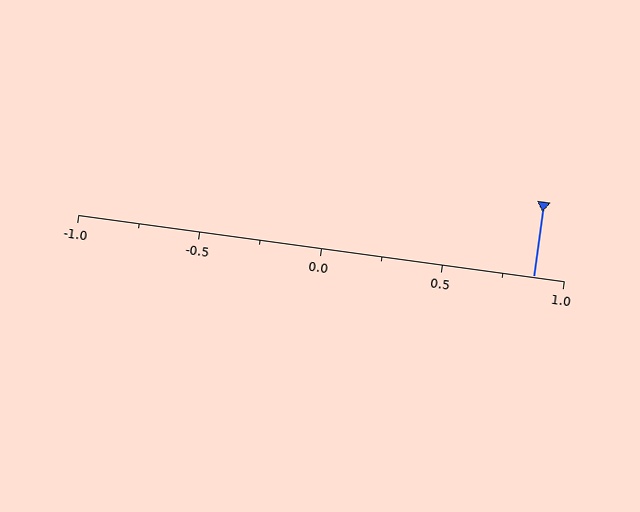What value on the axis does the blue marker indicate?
The marker indicates approximately 0.88.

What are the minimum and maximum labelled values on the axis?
The axis runs from -1.0 to 1.0.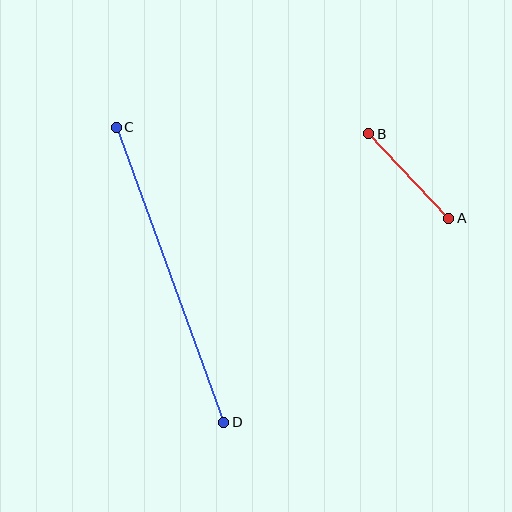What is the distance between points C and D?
The distance is approximately 314 pixels.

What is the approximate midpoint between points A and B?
The midpoint is at approximately (409, 176) pixels.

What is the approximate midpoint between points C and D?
The midpoint is at approximately (170, 275) pixels.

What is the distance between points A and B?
The distance is approximately 117 pixels.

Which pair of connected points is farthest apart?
Points C and D are farthest apart.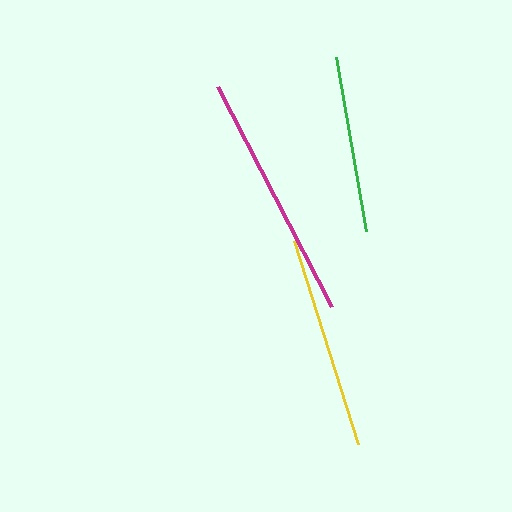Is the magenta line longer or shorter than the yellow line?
The magenta line is longer than the yellow line.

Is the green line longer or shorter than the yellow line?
The yellow line is longer than the green line.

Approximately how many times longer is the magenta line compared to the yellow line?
The magenta line is approximately 1.2 times the length of the yellow line.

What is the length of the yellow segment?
The yellow segment is approximately 212 pixels long.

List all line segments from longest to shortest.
From longest to shortest: magenta, yellow, green.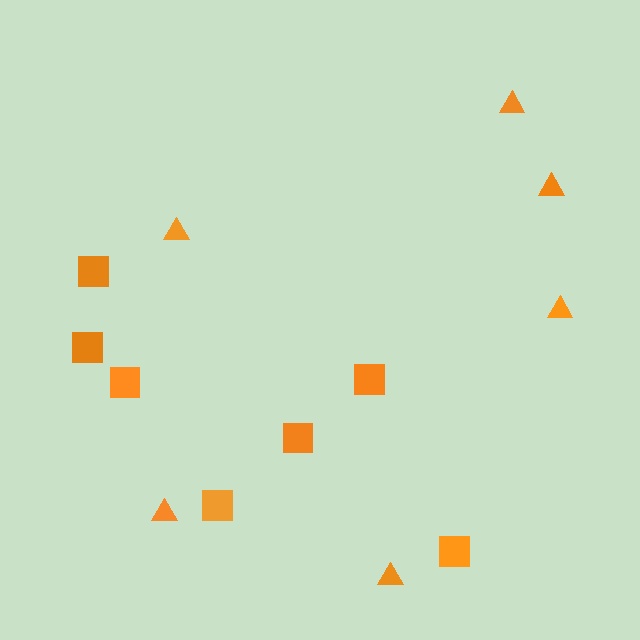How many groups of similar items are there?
There are 2 groups: one group of triangles (6) and one group of squares (7).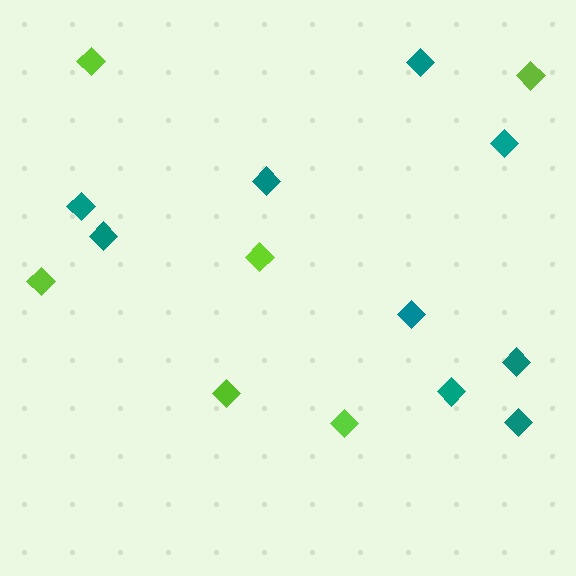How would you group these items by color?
There are 2 groups: one group of teal diamonds (9) and one group of lime diamonds (6).